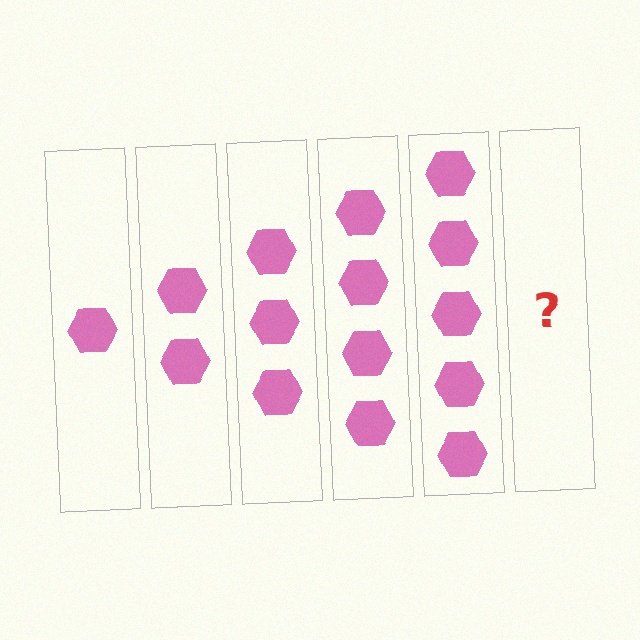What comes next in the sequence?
The next element should be 6 hexagons.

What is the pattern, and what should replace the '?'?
The pattern is that each step adds one more hexagon. The '?' should be 6 hexagons.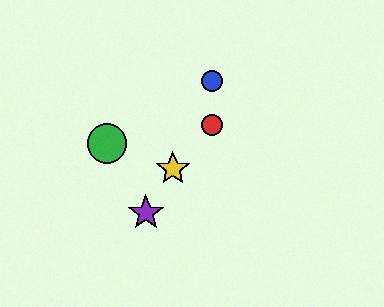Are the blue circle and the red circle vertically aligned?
Yes, both are at x≈212.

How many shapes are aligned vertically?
2 shapes (the red circle, the blue circle) are aligned vertically.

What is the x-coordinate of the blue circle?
The blue circle is at x≈212.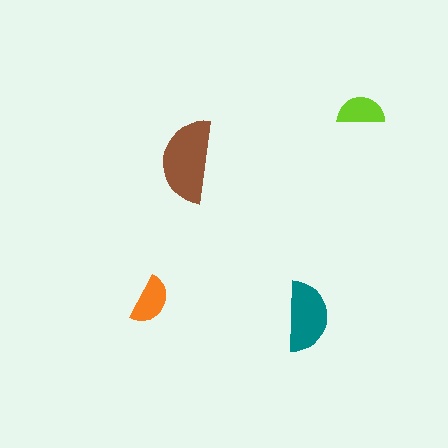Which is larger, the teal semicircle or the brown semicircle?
The brown one.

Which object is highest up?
The lime semicircle is topmost.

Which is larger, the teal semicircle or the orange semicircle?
The teal one.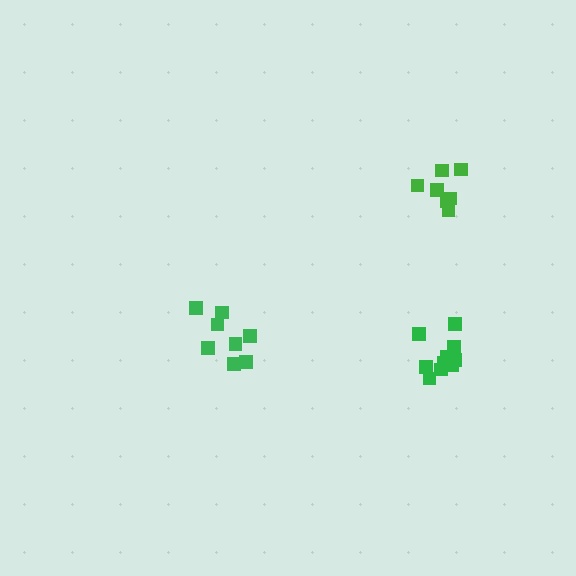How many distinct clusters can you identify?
There are 3 distinct clusters.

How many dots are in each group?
Group 1: 8 dots, Group 2: 11 dots, Group 3: 7 dots (26 total).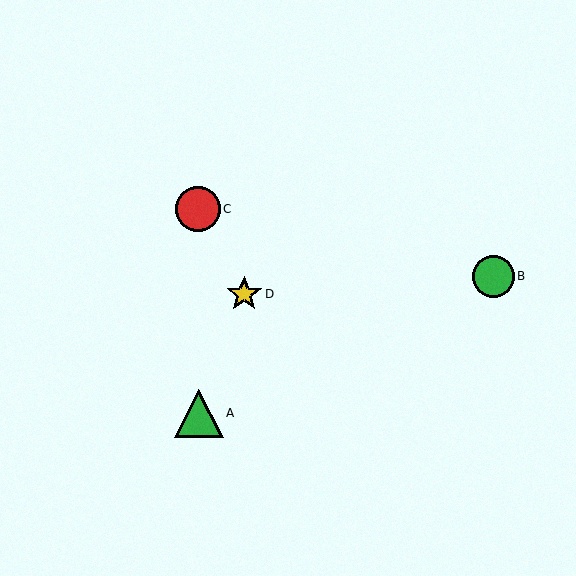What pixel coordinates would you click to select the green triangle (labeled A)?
Click at (199, 413) to select the green triangle A.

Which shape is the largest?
The green triangle (labeled A) is the largest.